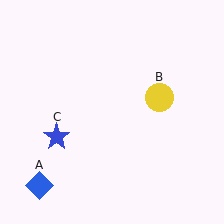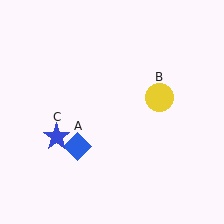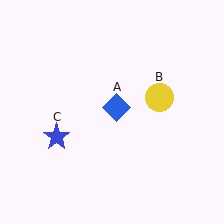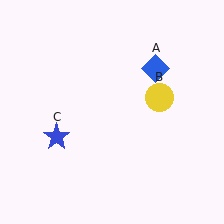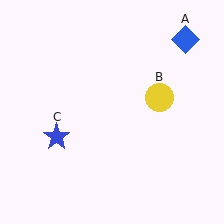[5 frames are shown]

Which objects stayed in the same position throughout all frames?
Yellow circle (object B) and blue star (object C) remained stationary.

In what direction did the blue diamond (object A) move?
The blue diamond (object A) moved up and to the right.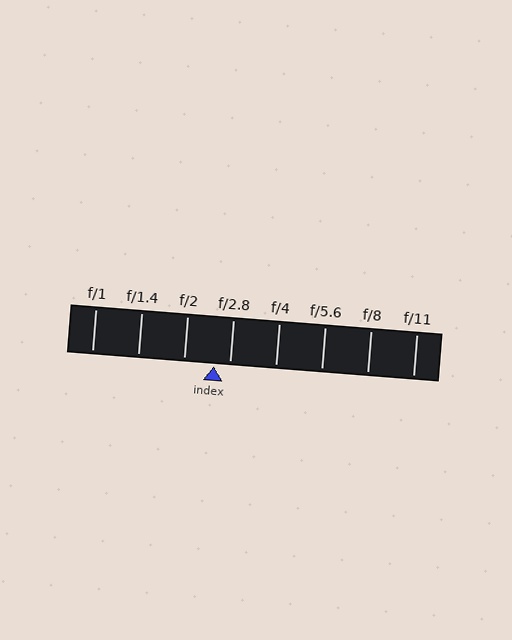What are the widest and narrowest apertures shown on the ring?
The widest aperture shown is f/1 and the narrowest is f/11.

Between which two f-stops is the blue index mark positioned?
The index mark is between f/2 and f/2.8.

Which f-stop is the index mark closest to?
The index mark is closest to f/2.8.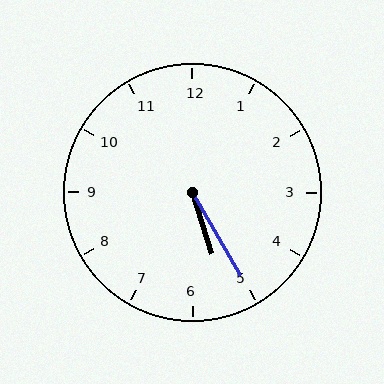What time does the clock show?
5:25.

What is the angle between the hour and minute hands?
Approximately 12 degrees.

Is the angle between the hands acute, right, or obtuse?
It is acute.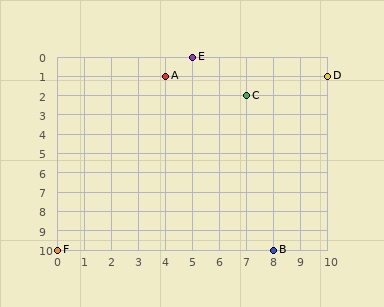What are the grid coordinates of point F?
Point F is at grid coordinates (0, 10).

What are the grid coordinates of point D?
Point D is at grid coordinates (10, 1).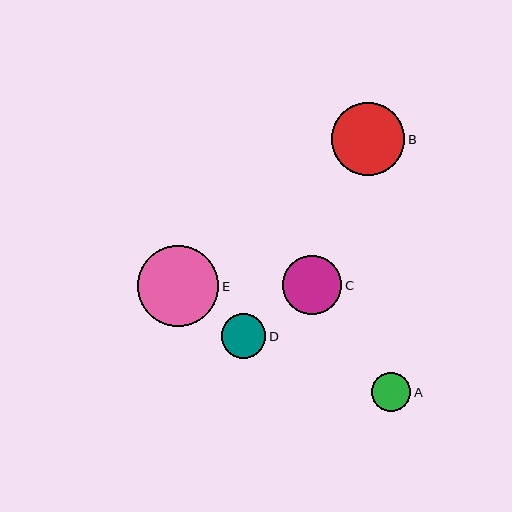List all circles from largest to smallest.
From largest to smallest: E, B, C, D, A.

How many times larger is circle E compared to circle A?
Circle E is approximately 2.1 times the size of circle A.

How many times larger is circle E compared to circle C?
Circle E is approximately 1.4 times the size of circle C.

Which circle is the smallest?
Circle A is the smallest with a size of approximately 39 pixels.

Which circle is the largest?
Circle E is the largest with a size of approximately 81 pixels.